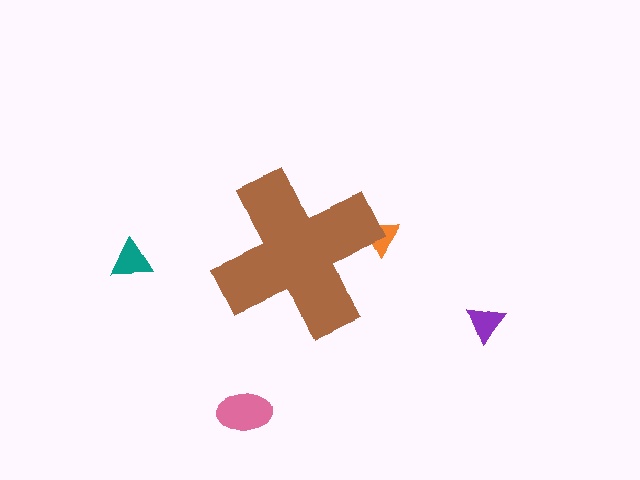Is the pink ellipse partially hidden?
No, the pink ellipse is fully visible.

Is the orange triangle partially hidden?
Yes, the orange triangle is partially hidden behind the brown cross.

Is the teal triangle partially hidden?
No, the teal triangle is fully visible.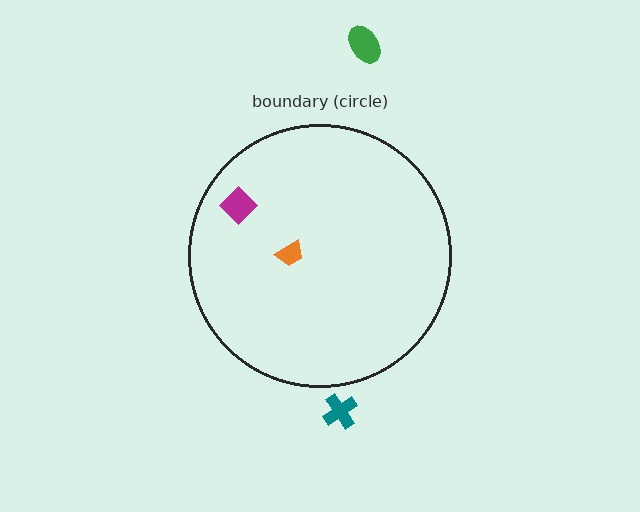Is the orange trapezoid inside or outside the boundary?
Inside.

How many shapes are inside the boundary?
2 inside, 2 outside.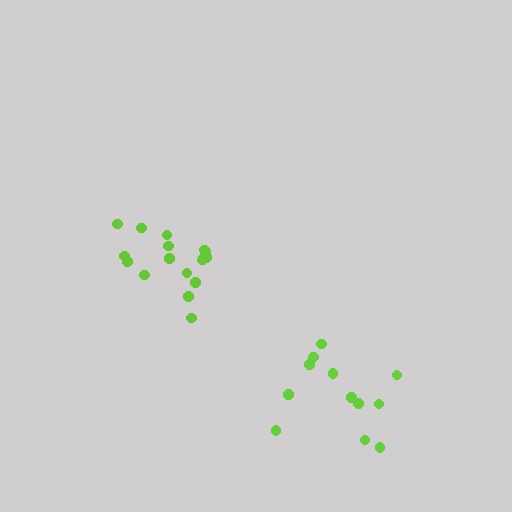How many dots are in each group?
Group 1: 17 dots, Group 2: 12 dots (29 total).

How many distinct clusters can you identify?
There are 2 distinct clusters.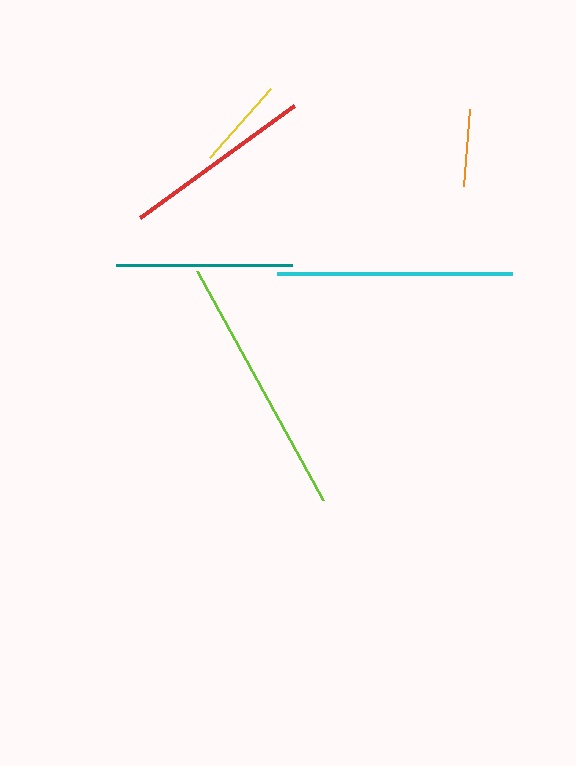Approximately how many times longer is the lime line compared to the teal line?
The lime line is approximately 1.5 times the length of the teal line.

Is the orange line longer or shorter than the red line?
The red line is longer than the orange line.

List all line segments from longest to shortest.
From longest to shortest: lime, cyan, red, teal, yellow, orange.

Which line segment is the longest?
The lime line is the longest at approximately 261 pixels.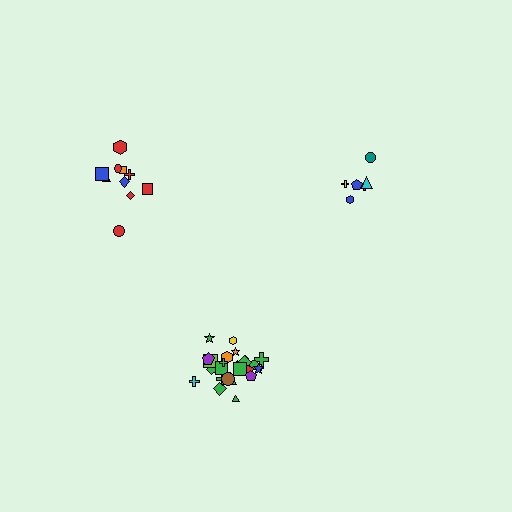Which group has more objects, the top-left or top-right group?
The top-left group.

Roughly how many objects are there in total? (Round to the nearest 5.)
Roughly 40 objects in total.